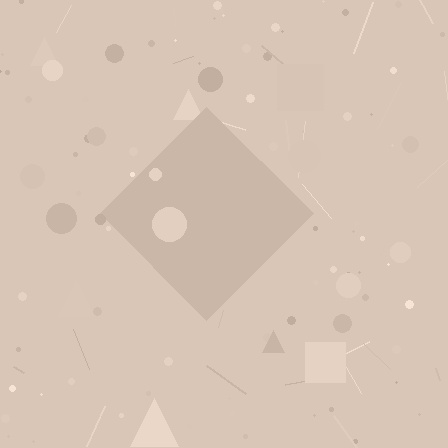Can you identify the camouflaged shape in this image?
The camouflaged shape is a diamond.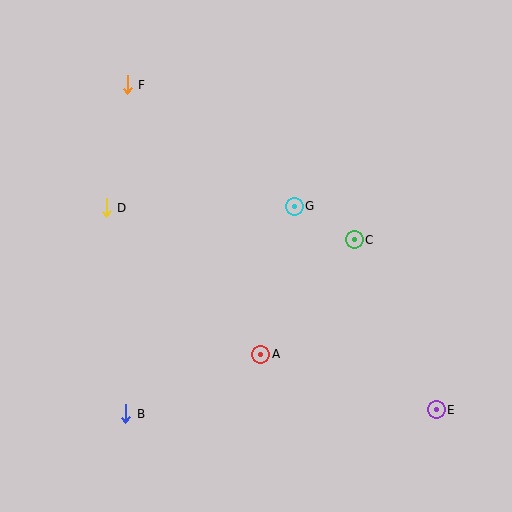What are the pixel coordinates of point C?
Point C is at (354, 240).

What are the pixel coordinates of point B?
Point B is at (126, 414).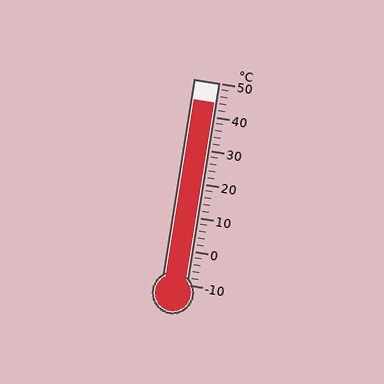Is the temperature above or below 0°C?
The temperature is above 0°C.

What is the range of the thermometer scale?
The thermometer scale ranges from -10°C to 50°C.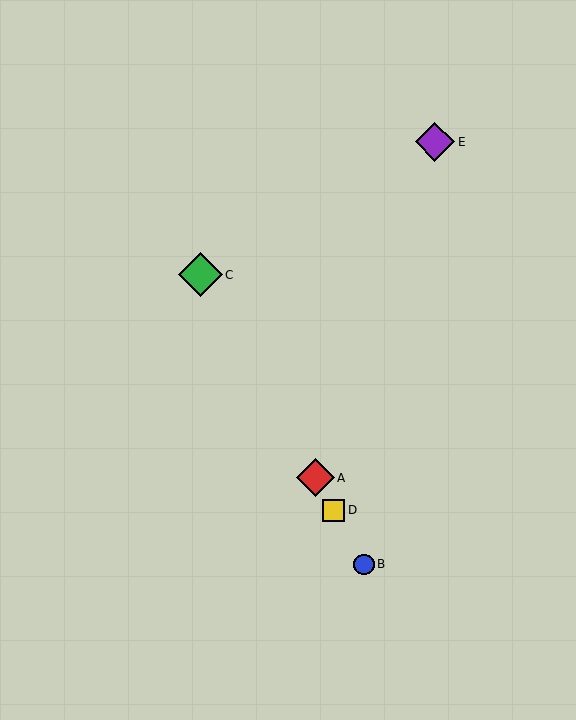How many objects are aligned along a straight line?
4 objects (A, B, C, D) are aligned along a straight line.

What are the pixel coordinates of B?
Object B is at (364, 564).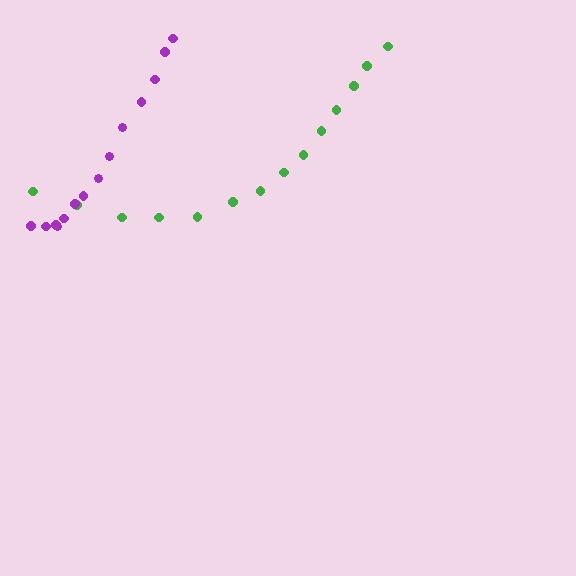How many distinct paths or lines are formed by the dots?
There are 2 distinct paths.